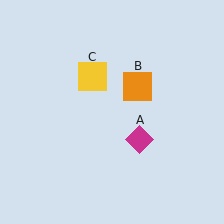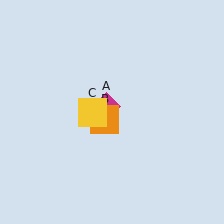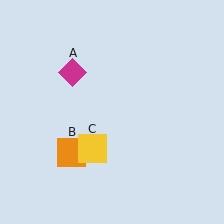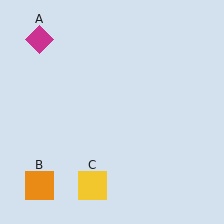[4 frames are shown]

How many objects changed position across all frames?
3 objects changed position: magenta diamond (object A), orange square (object B), yellow square (object C).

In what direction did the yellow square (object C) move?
The yellow square (object C) moved down.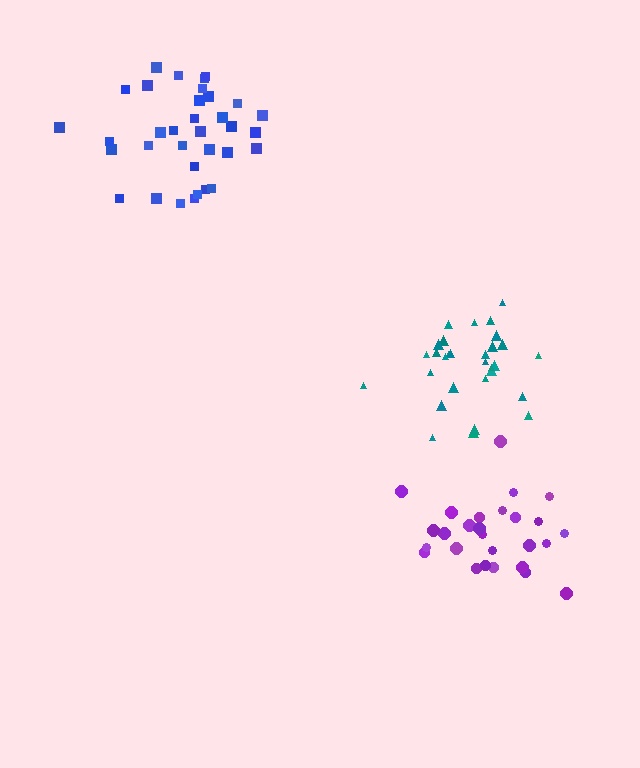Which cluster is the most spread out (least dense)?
Blue.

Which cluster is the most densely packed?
Teal.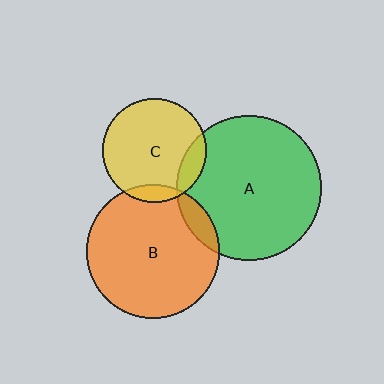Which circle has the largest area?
Circle A (green).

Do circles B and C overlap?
Yes.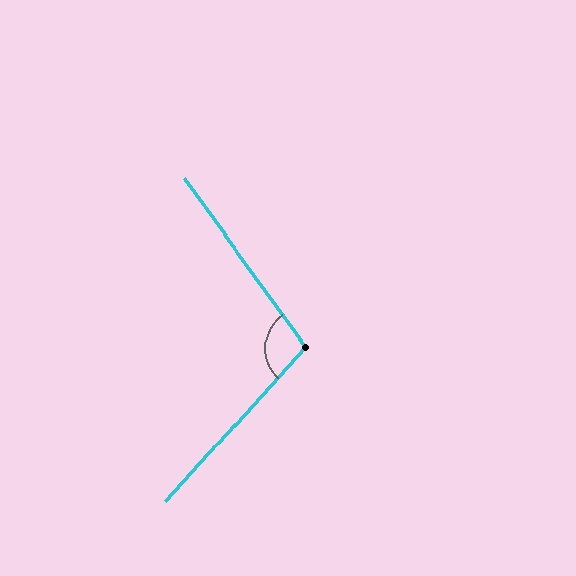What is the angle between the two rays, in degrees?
Approximately 102 degrees.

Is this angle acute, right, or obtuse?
It is obtuse.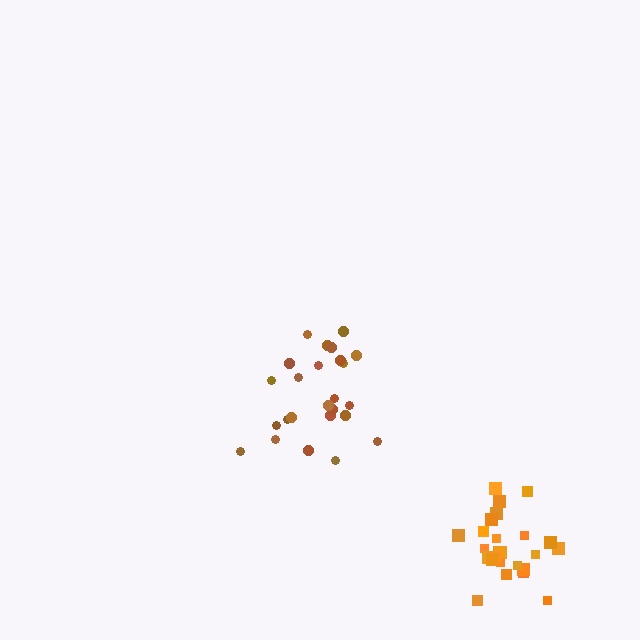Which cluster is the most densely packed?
Orange.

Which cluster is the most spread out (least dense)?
Brown.